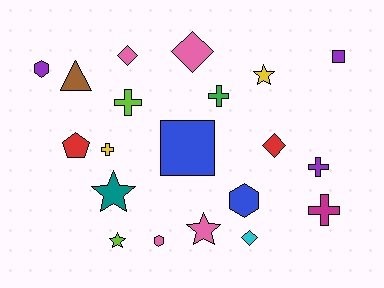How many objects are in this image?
There are 20 objects.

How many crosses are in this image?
There are 5 crosses.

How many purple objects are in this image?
There are 3 purple objects.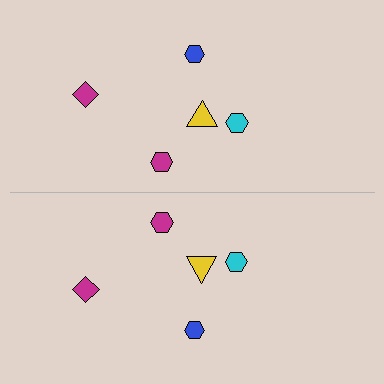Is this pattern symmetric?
Yes, this pattern has bilateral (reflection) symmetry.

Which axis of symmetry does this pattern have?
The pattern has a horizontal axis of symmetry running through the center of the image.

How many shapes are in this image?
There are 10 shapes in this image.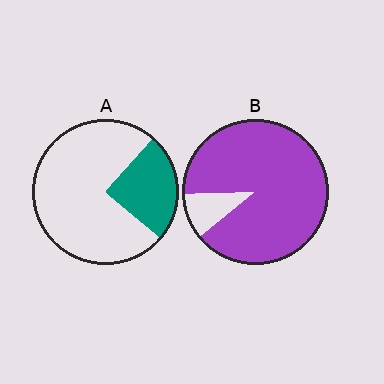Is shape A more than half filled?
No.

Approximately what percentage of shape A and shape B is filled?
A is approximately 25% and B is approximately 90%.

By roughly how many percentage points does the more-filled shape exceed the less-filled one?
By roughly 65 percentage points (B over A).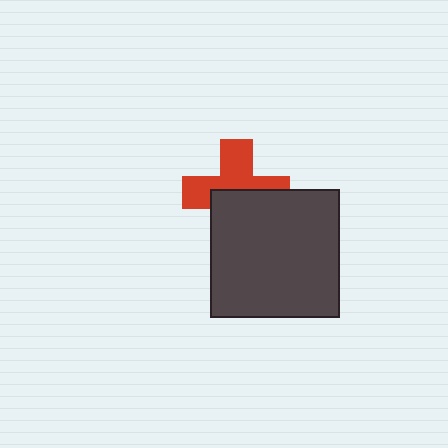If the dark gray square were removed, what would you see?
You would see the complete red cross.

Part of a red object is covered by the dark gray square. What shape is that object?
It is a cross.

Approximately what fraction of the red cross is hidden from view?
Roughly 47% of the red cross is hidden behind the dark gray square.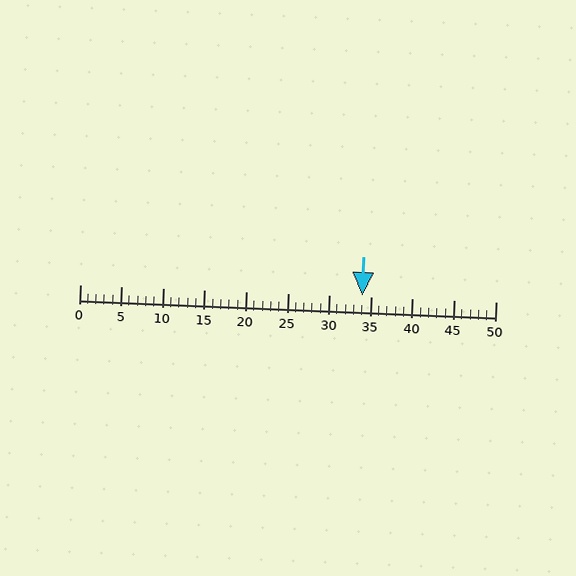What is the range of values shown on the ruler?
The ruler shows values from 0 to 50.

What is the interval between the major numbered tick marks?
The major tick marks are spaced 5 units apart.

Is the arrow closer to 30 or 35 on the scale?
The arrow is closer to 35.